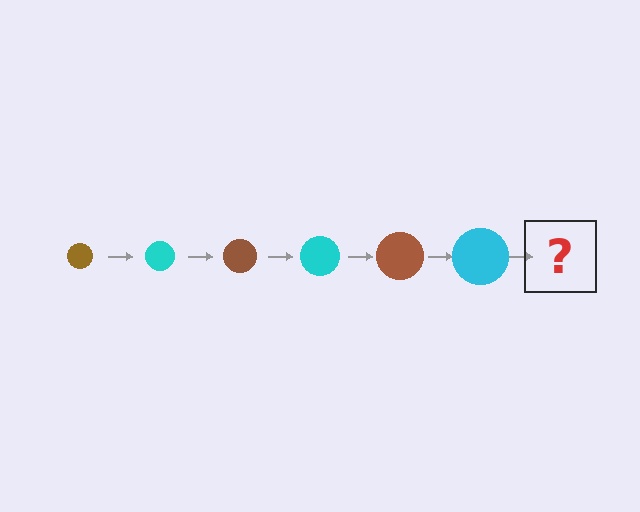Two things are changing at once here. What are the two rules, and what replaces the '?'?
The two rules are that the circle grows larger each step and the color cycles through brown and cyan. The '?' should be a brown circle, larger than the previous one.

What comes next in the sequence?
The next element should be a brown circle, larger than the previous one.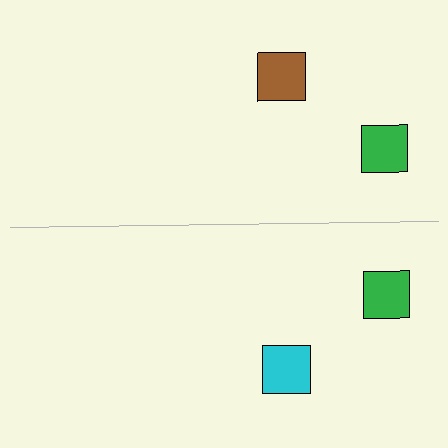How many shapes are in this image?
There are 4 shapes in this image.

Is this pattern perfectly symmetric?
No, the pattern is not perfectly symmetric. The cyan square on the bottom side breaks the symmetry — its mirror counterpart is brown.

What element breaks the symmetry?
The cyan square on the bottom side breaks the symmetry — its mirror counterpart is brown.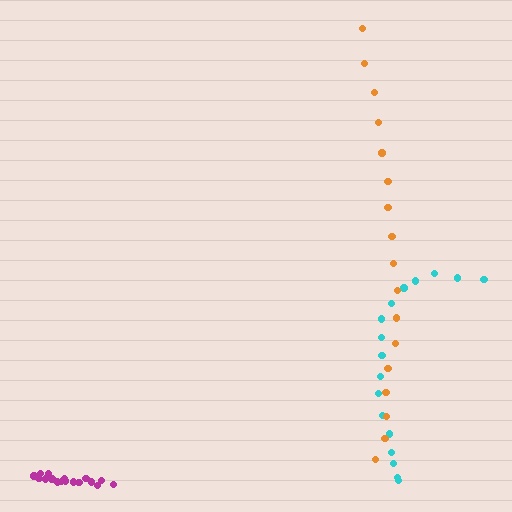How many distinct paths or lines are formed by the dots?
There are 3 distinct paths.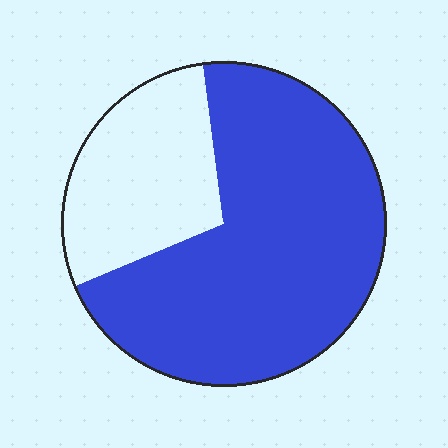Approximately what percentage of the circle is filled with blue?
Approximately 70%.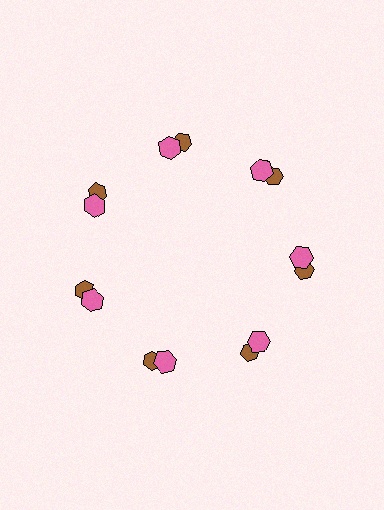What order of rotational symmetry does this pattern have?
This pattern has 7-fold rotational symmetry.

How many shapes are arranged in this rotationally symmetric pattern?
There are 14 shapes, arranged in 7 groups of 2.